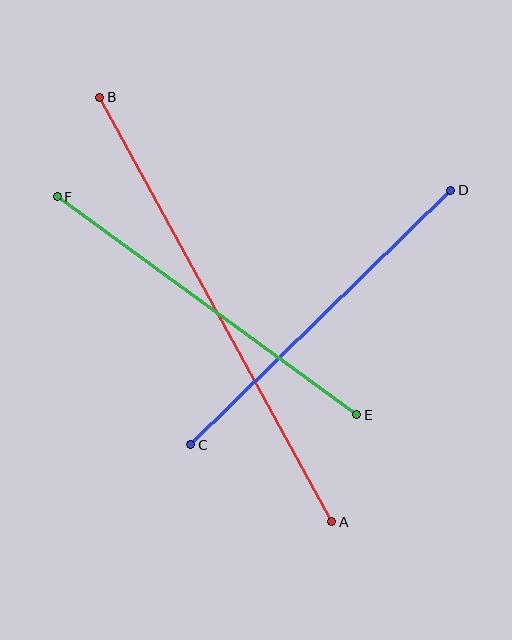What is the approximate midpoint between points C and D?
The midpoint is at approximately (321, 318) pixels.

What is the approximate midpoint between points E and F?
The midpoint is at approximately (207, 306) pixels.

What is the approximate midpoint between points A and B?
The midpoint is at approximately (216, 309) pixels.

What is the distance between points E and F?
The distance is approximately 370 pixels.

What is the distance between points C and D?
The distance is approximately 364 pixels.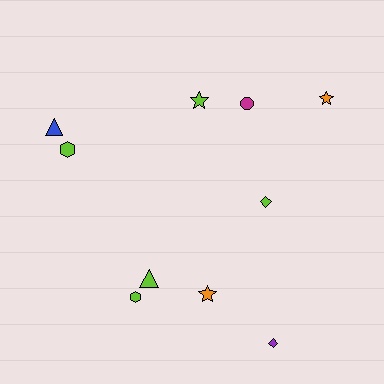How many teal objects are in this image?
There are no teal objects.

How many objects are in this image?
There are 10 objects.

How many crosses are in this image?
There are no crosses.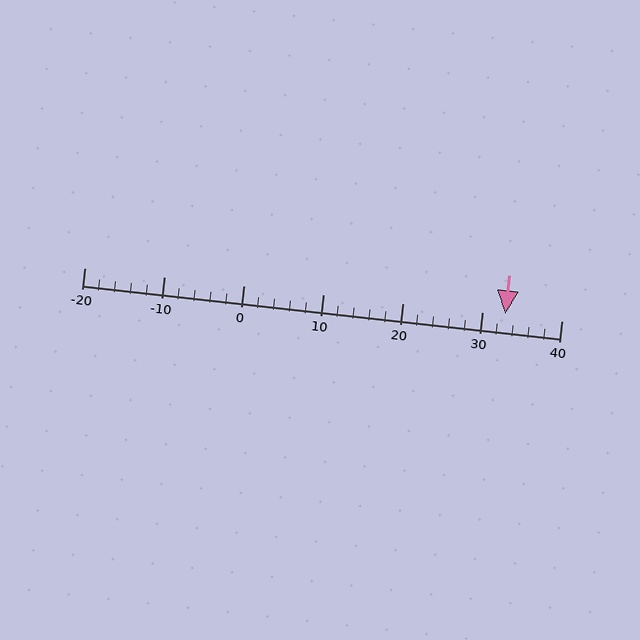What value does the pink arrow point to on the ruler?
The pink arrow points to approximately 33.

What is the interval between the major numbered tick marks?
The major tick marks are spaced 10 units apart.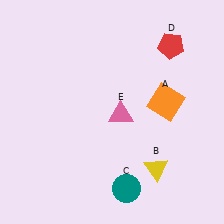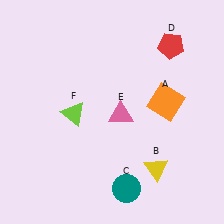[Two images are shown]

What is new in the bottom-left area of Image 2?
A lime triangle (F) was added in the bottom-left area of Image 2.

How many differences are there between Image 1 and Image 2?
There is 1 difference between the two images.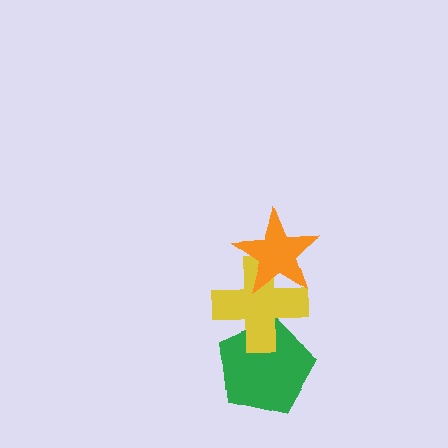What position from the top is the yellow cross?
The yellow cross is 2nd from the top.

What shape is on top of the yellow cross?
The orange star is on top of the yellow cross.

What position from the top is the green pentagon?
The green pentagon is 3rd from the top.